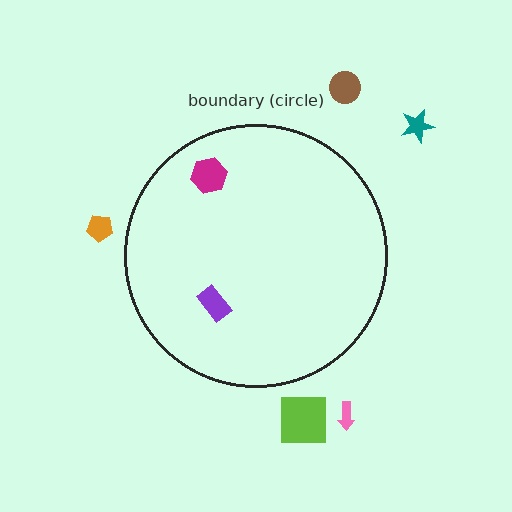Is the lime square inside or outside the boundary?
Outside.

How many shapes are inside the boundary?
2 inside, 5 outside.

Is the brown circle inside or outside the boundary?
Outside.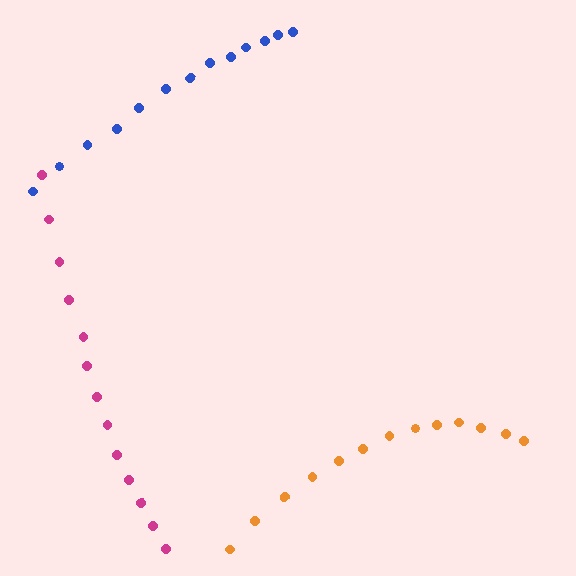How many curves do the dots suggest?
There are 3 distinct paths.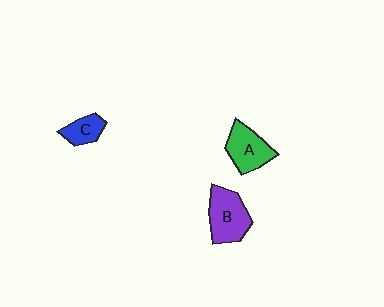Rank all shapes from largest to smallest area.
From largest to smallest: B (purple), A (green), C (blue).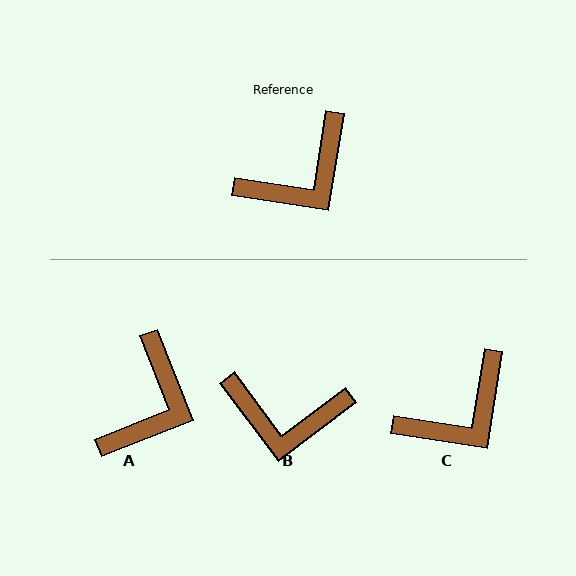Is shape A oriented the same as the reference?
No, it is off by about 30 degrees.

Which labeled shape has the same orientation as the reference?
C.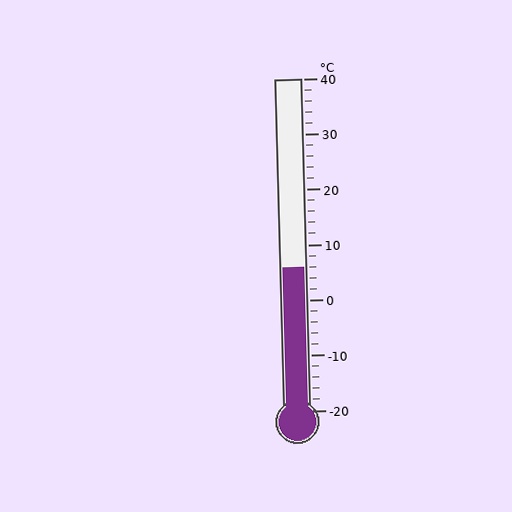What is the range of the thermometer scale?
The thermometer scale ranges from -20°C to 40°C.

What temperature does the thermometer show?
The thermometer shows approximately 6°C.